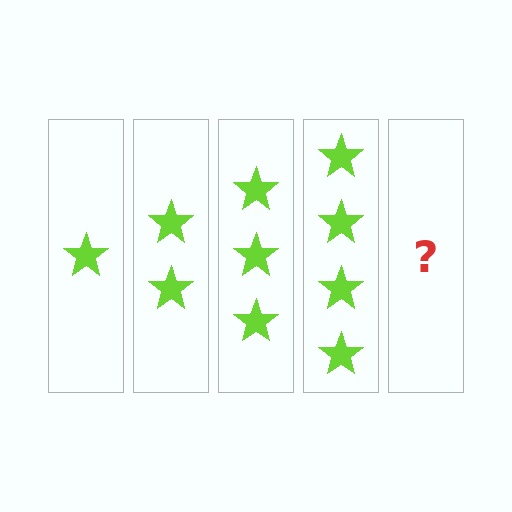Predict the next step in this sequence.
The next step is 5 stars.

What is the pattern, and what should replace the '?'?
The pattern is that each step adds one more star. The '?' should be 5 stars.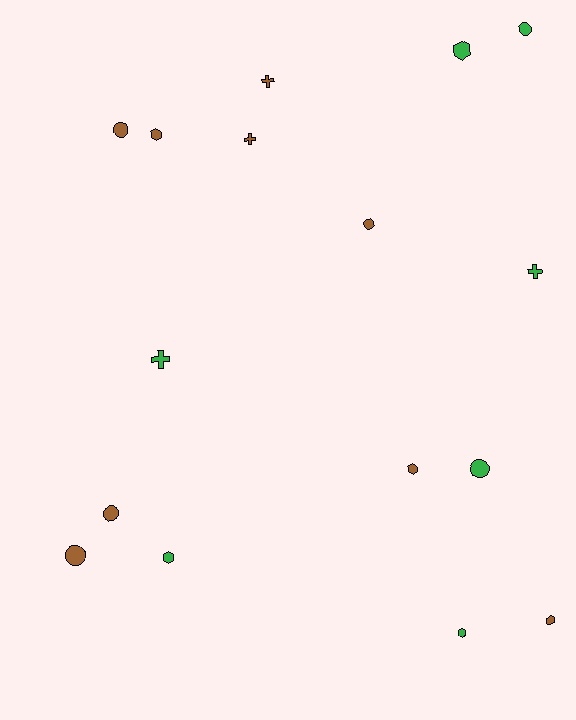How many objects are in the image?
There are 16 objects.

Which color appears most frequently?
Brown, with 9 objects.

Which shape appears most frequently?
Hexagon, with 6 objects.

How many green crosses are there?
There are 2 green crosses.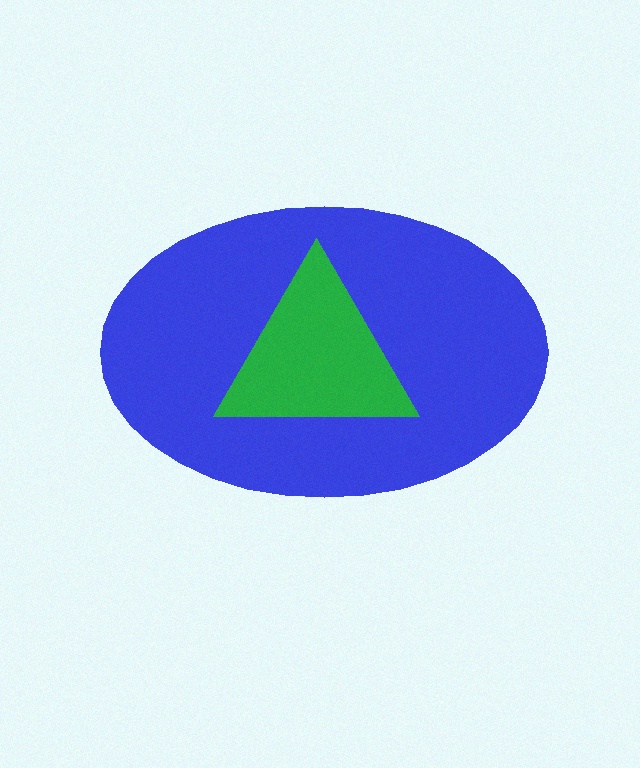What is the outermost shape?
The blue ellipse.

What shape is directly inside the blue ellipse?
The green triangle.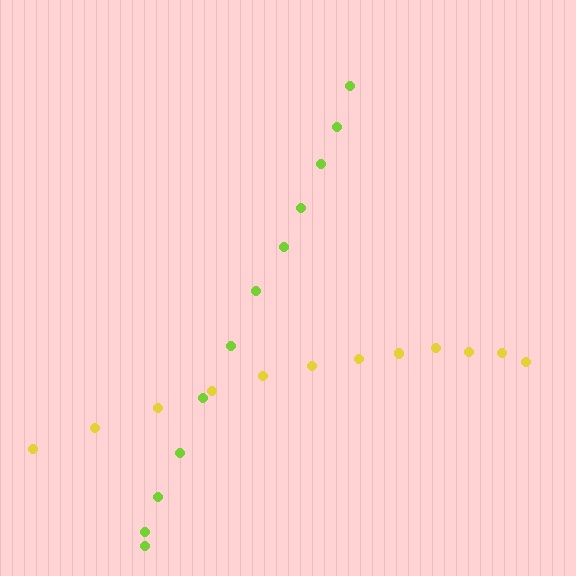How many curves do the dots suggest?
There are 2 distinct paths.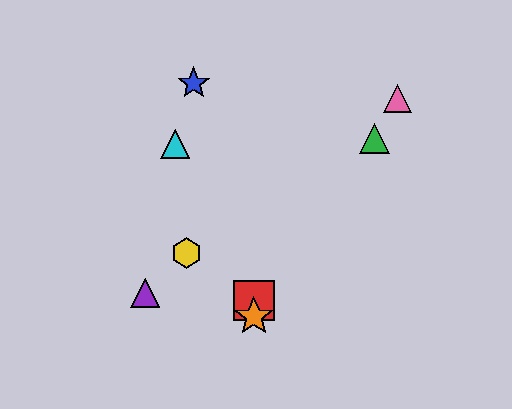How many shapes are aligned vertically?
2 shapes (the red square, the orange star) are aligned vertically.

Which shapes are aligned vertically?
The red square, the orange star are aligned vertically.